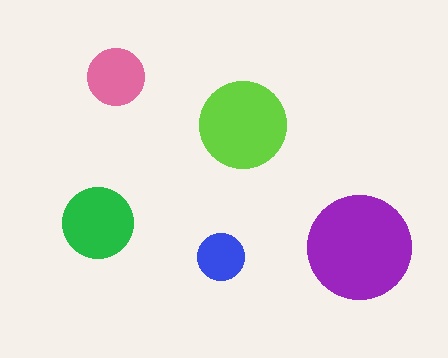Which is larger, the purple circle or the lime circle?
The purple one.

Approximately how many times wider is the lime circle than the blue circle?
About 2 times wider.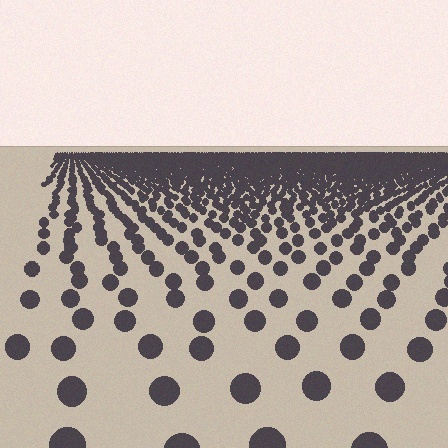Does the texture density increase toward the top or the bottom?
Density increases toward the top.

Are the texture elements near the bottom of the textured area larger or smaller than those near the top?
Larger. Near the bottom, elements are closer to the viewer and appear at a bigger on-screen size.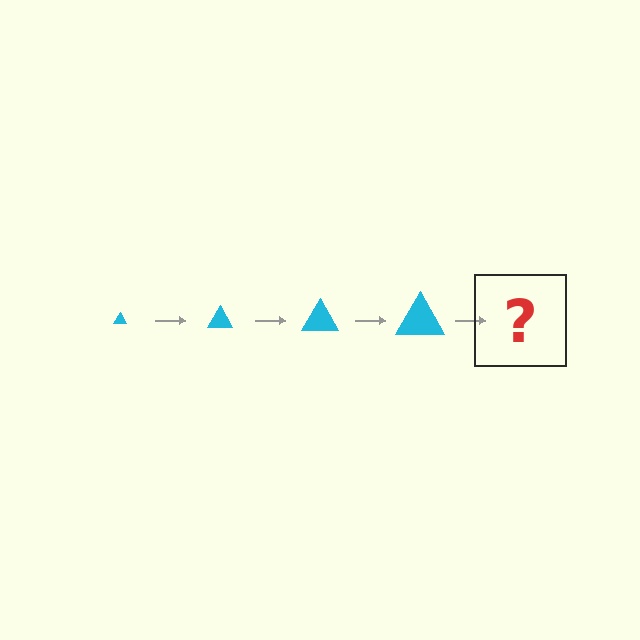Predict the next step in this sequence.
The next step is a cyan triangle, larger than the previous one.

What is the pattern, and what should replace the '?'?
The pattern is that the triangle gets progressively larger each step. The '?' should be a cyan triangle, larger than the previous one.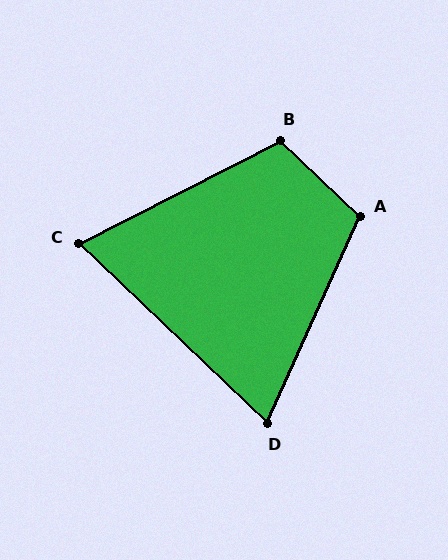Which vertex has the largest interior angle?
B, at approximately 110 degrees.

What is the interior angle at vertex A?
Approximately 110 degrees (obtuse).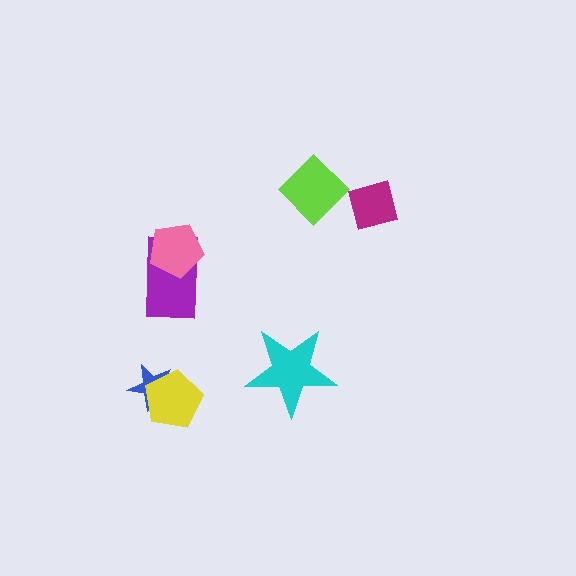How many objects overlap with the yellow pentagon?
1 object overlaps with the yellow pentagon.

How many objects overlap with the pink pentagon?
1 object overlaps with the pink pentagon.